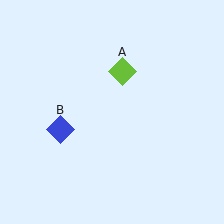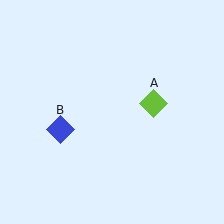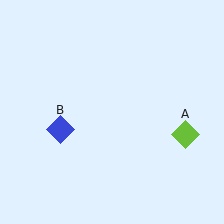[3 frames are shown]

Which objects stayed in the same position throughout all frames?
Blue diamond (object B) remained stationary.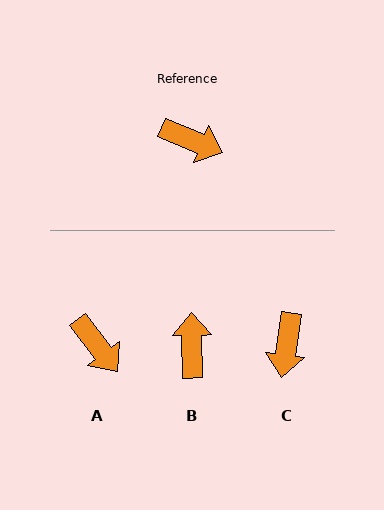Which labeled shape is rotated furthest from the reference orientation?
B, about 113 degrees away.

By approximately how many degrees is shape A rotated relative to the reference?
Approximately 31 degrees clockwise.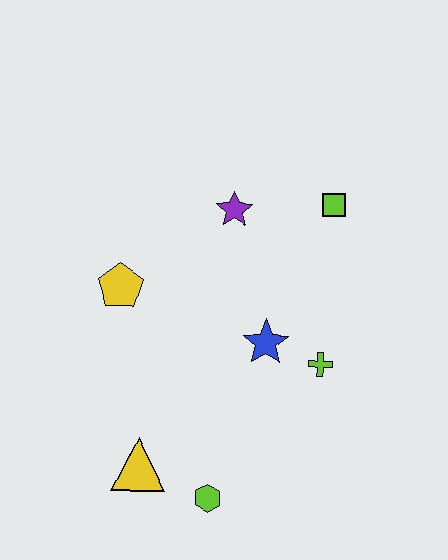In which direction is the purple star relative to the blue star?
The purple star is above the blue star.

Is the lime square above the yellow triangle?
Yes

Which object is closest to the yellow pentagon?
The purple star is closest to the yellow pentagon.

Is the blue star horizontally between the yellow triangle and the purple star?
No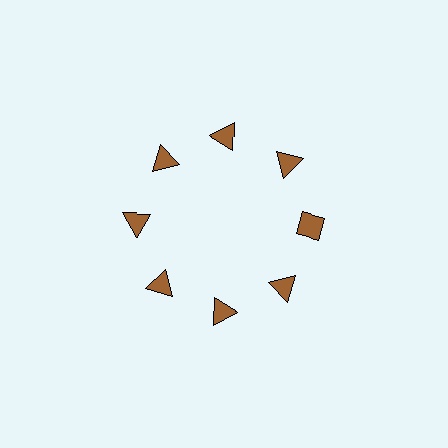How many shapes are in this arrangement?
There are 8 shapes arranged in a ring pattern.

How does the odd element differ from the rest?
It has a different shape: diamond instead of triangle.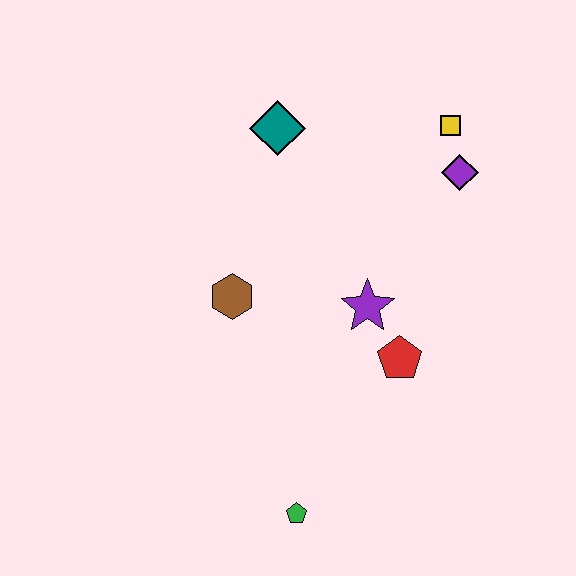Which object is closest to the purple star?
The red pentagon is closest to the purple star.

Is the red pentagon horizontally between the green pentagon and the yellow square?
Yes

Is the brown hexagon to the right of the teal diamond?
No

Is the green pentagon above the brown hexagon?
No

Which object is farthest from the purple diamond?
The green pentagon is farthest from the purple diamond.